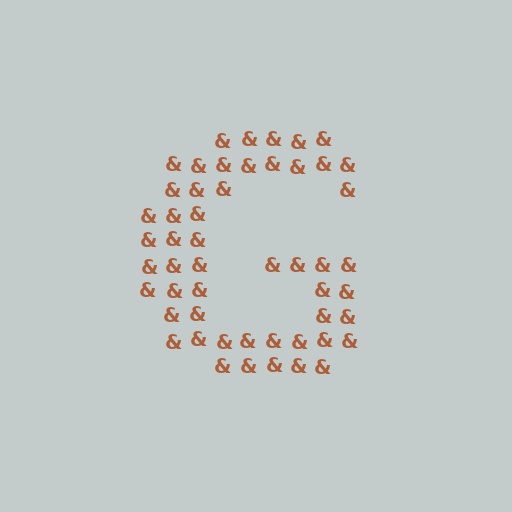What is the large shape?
The large shape is the letter G.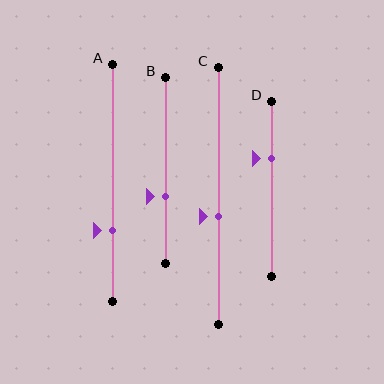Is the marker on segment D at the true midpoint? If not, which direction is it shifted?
No, the marker on segment D is shifted upward by about 17% of the segment length.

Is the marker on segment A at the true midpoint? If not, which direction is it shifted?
No, the marker on segment A is shifted downward by about 20% of the segment length.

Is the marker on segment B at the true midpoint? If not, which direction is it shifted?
No, the marker on segment B is shifted downward by about 14% of the segment length.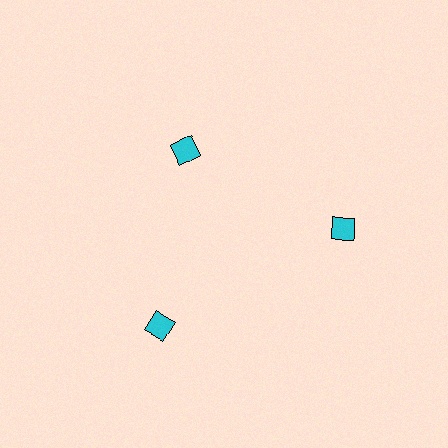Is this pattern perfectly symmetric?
No. The 3 cyan diamonds are arranged in a ring, but one element near the 11 o'clock position is pulled inward toward the center, breaking the 3-fold rotational symmetry.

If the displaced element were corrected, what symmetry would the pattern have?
It would have 3-fold rotational symmetry — the pattern would map onto itself every 120 degrees.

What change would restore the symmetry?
The symmetry would be restored by moving it outward, back onto the ring so that all 3 diamonds sit at equal angles and equal distance from the center.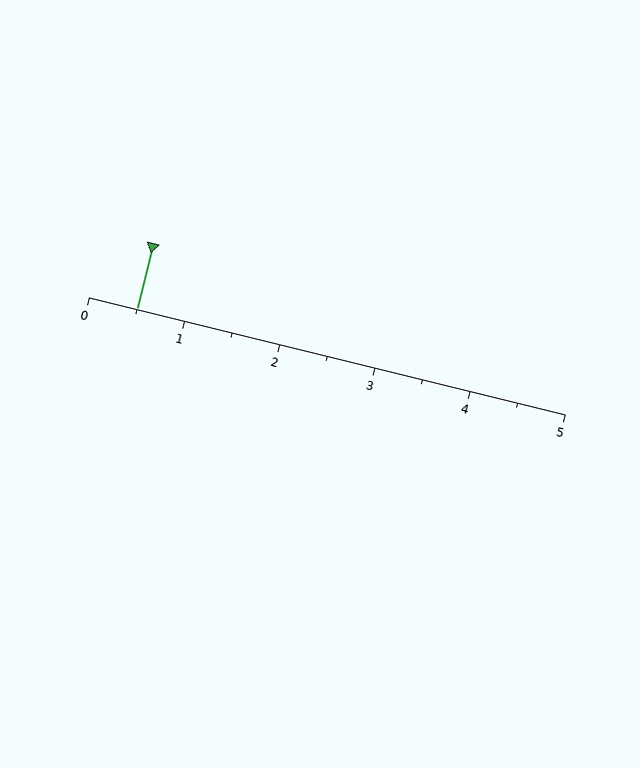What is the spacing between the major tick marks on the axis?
The major ticks are spaced 1 apart.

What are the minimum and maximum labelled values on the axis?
The axis runs from 0 to 5.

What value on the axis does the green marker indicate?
The marker indicates approximately 0.5.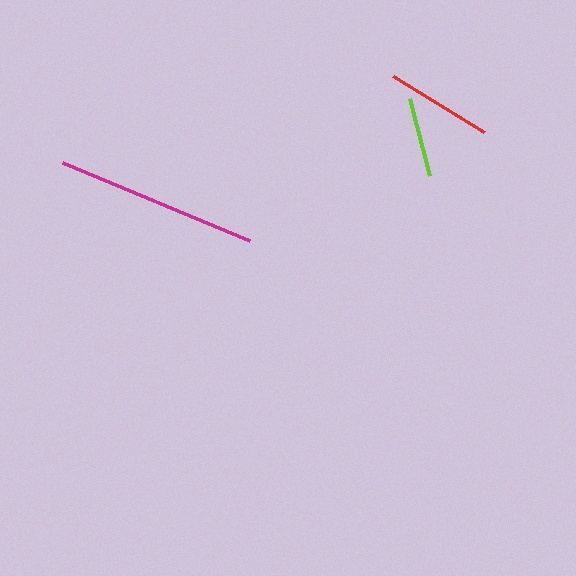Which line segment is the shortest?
The lime line is the shortest at approximately 79 pixels.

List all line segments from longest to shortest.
From longest to shortest: magenta, red, lime.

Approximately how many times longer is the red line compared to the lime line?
The red line is approximately 1.3 times the length of the lime line.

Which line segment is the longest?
The magenta line is the longest at approximately 203 pixels.